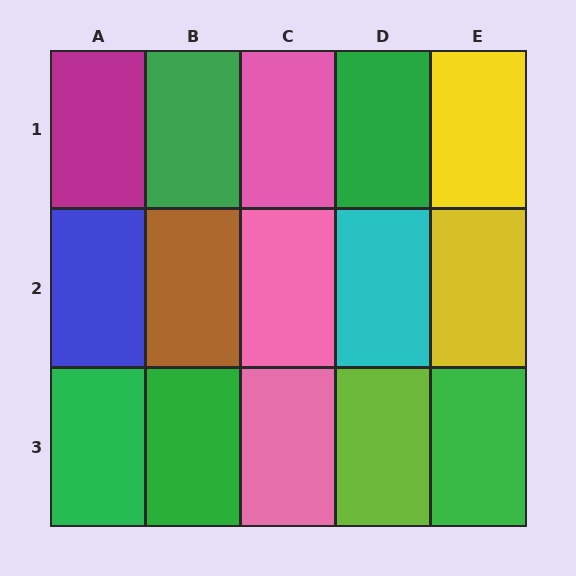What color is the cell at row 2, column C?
Pink.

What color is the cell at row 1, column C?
Pink.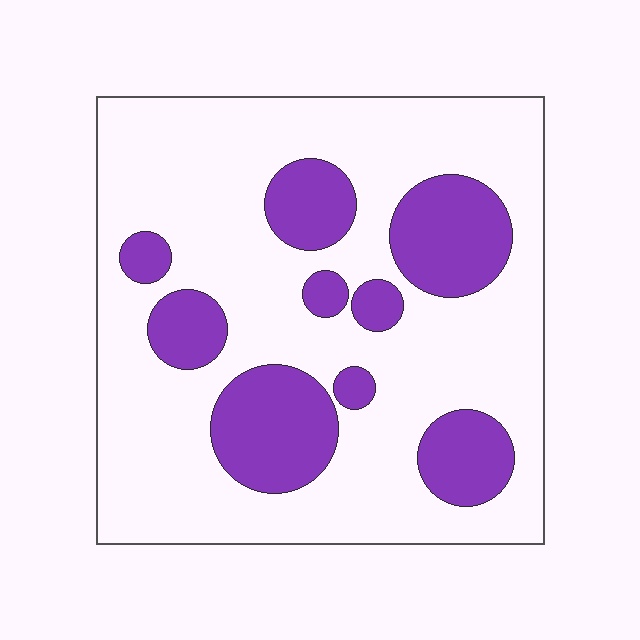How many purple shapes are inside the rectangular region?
9.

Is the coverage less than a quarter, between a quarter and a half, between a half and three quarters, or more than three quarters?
Between a quarter and a half.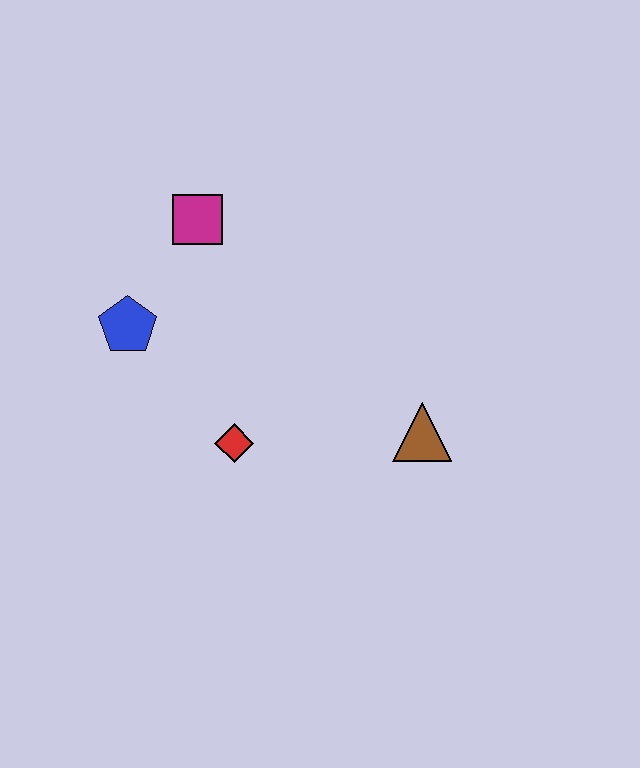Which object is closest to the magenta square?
The blue pentagon is closest to the magenta square.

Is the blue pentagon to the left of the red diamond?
Yes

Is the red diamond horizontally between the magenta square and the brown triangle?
Yes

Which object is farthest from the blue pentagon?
The brown triangle is farthest from the blue pentagon.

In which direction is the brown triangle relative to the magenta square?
The brown triangle is to the right of the magenta square.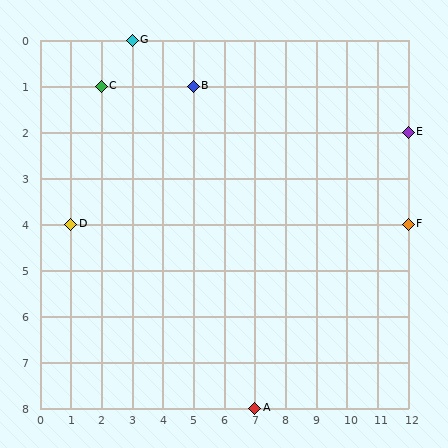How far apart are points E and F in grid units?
Points E and F are 2 rows apart.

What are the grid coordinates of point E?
Point E is at grid coordinates (12, 2).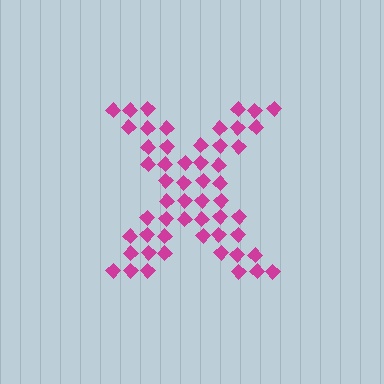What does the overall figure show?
The overall figure shows the letter X.